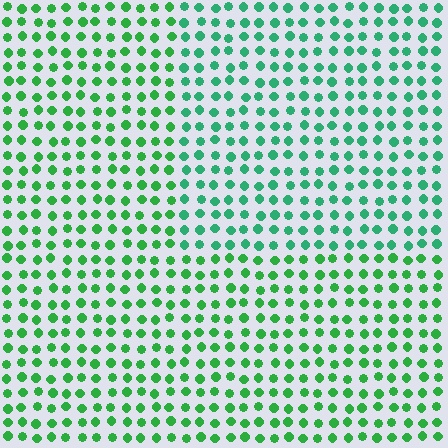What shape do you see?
I see a rectangle.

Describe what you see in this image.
The image is filled with small green elements in a uniform arrangement. A rectangle-shaped region is visible where the elements are tinted to a slightly different hue, forming a subtle color boundary.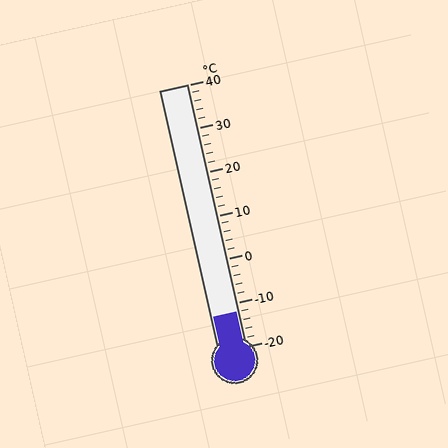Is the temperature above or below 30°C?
The temperature is below 30°C.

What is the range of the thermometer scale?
The thermometer scale ranges from -20°C to 40°C.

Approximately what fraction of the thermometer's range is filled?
The thermometer is filled to approximately 15% of its range.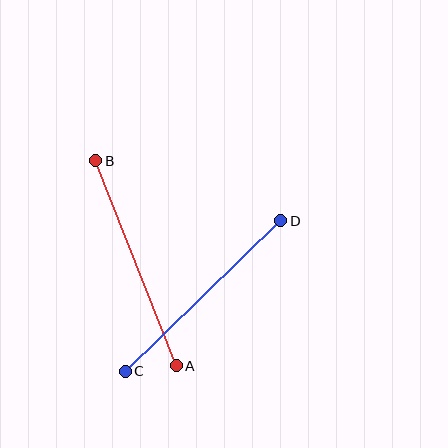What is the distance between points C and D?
The distance is approximately 216 pixels.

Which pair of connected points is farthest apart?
Points A and B are farthest apart.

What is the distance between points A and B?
The distance is approximately 221 pixels.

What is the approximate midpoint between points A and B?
The midpoint is at approximately (136, 263) pixels.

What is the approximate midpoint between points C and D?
The midpoint is at approximately (203, 296) pixels.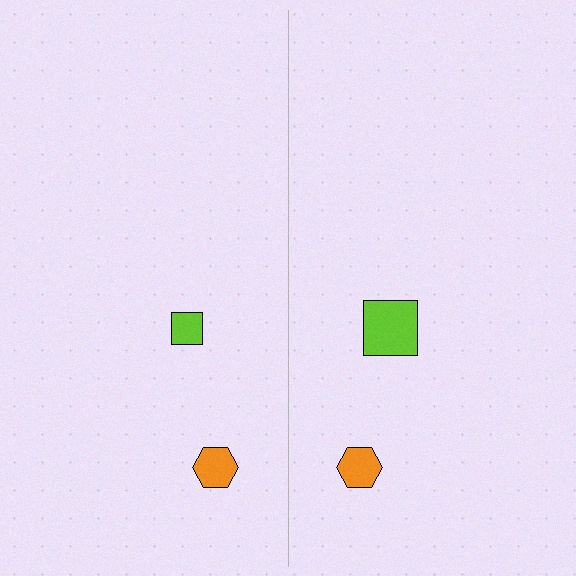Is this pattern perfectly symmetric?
No, the pattern is not perfectly symmetric. The lime square on the right side has a different size than its mirror counterpart.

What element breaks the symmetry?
The lime square on the right side has a different size than its mirror counterpart.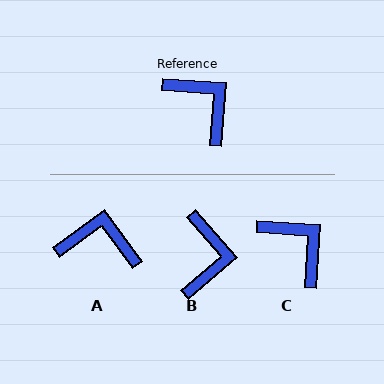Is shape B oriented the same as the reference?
No, it is off by about 45 degrees.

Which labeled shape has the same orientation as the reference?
C.